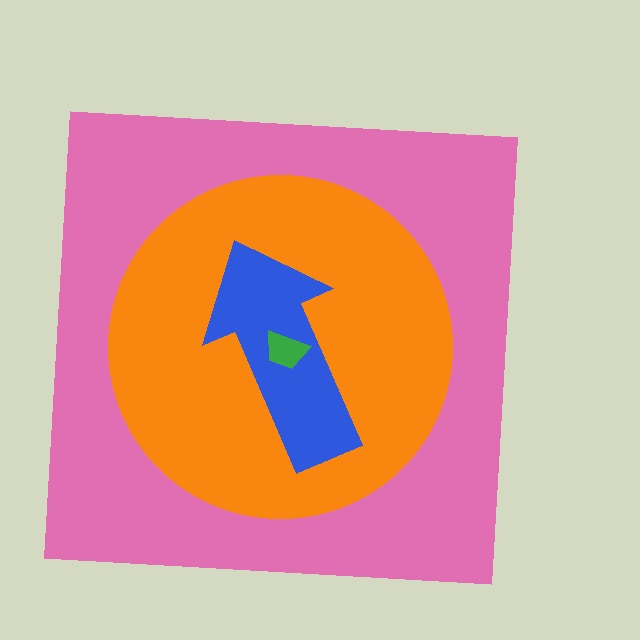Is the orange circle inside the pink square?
Yes.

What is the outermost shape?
The pink square.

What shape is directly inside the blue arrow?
The green trapezoid.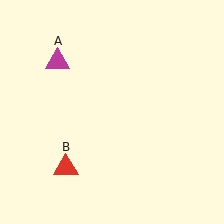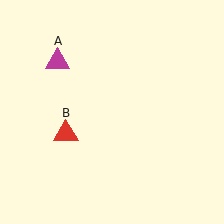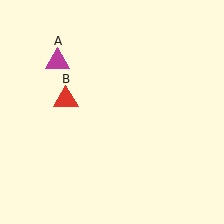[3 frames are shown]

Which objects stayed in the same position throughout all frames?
Magenta triangle (object A) remained stationary.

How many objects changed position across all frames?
1 object changed position: red triangle (object B).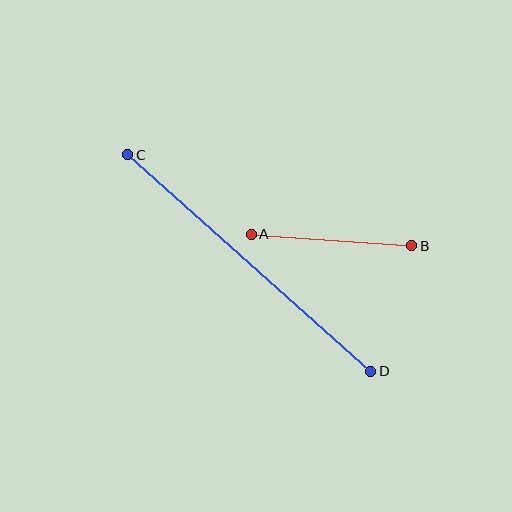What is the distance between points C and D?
The distance is approximately 325 pixels.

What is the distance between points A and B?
The distance is approximately 161 pixels.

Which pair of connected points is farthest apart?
Points C and D are farthest apart.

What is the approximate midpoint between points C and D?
The midpoint is at approximately (249, 263) pixels.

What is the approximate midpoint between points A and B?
The midpoint is at approximately (332, 240) pixels.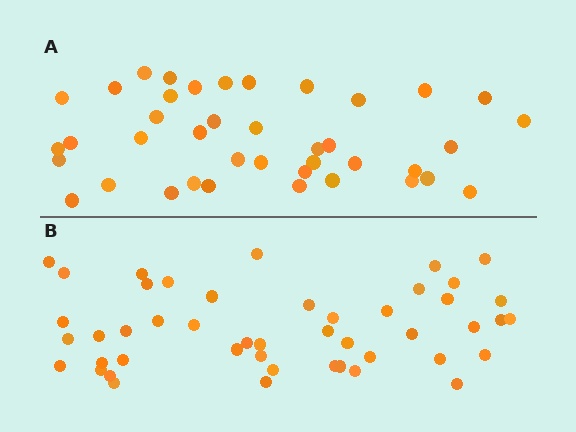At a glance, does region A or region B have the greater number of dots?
Region B (the bottom region) has more dots.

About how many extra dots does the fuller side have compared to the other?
Region B has roughly 8 or so more dots than region A.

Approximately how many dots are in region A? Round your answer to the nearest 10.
About 40 dots.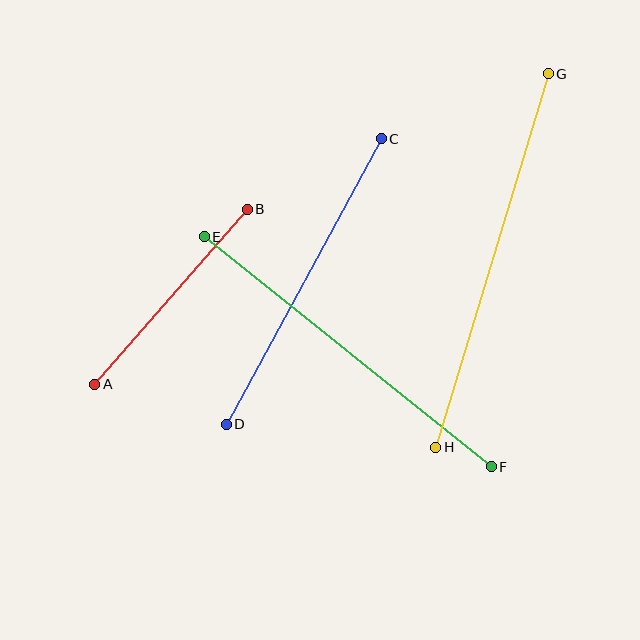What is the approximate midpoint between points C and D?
The midpoint is at approximately (304, 281) pixels.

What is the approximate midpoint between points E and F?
The midpoint is at approximately (348, 352) pixels.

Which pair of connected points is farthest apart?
Points G and H are farthest apart.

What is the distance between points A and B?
The distance is approximately 232 pixels.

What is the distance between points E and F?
The distance is approximately 368 pixels.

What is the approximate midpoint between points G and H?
The midpoint is at approximately (492, 261) pixels.